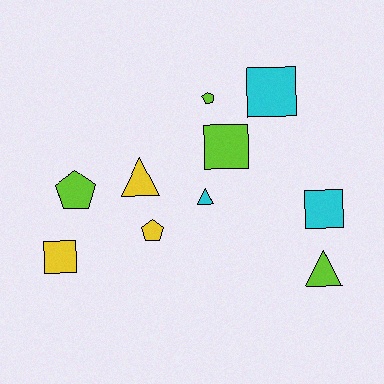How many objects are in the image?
There are 10 objects.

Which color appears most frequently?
Lime, with 4 objects.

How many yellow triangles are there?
There is 1 yellow triangle.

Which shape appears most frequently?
Square, with 4 objects.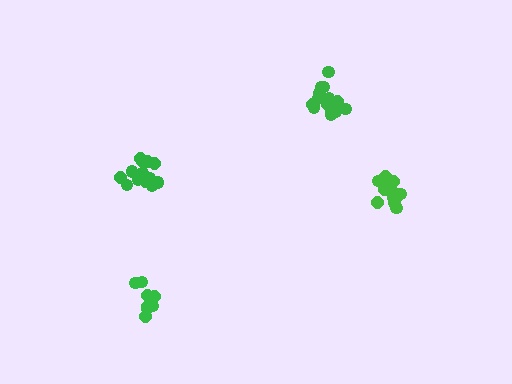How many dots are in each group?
Group 1: 15 dots, Group 2: 15 dots, Group 3: 9 dots, Group 4: 15 dots (54 total).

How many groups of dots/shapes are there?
There are 4 groups.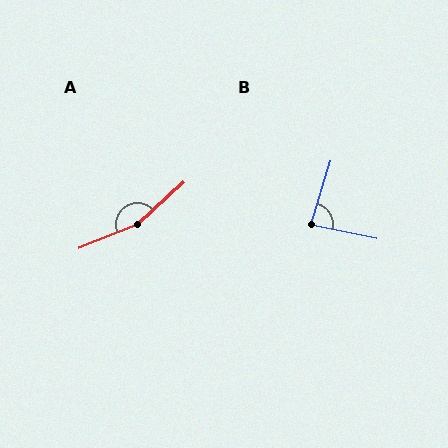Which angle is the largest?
A, at approximately 160 degrees.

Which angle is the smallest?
B, at approximately 85 degrees.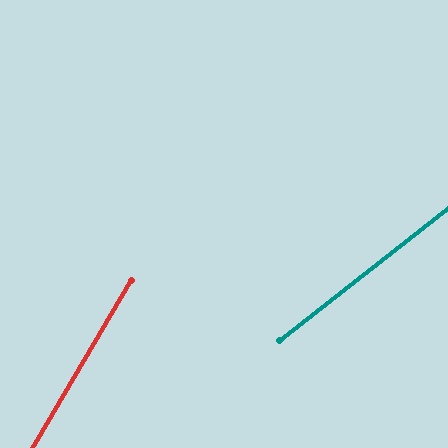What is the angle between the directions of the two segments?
Approximately 22 degrees.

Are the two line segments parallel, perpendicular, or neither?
Neither parallel nor perpendicular — they differ by about 22°.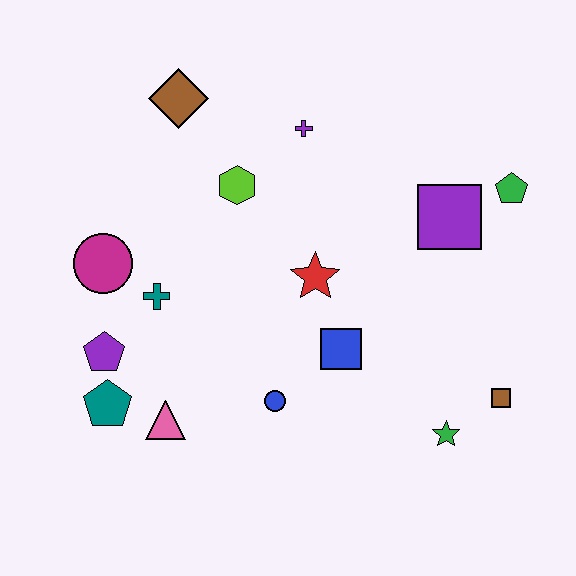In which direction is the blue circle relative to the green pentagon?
The blue circle is to the left of the green pentagon.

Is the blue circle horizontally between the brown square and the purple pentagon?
Yes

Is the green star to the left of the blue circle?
No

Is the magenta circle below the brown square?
No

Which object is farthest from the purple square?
The teal pentagon is farthest from the purple square.